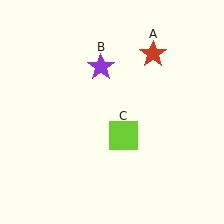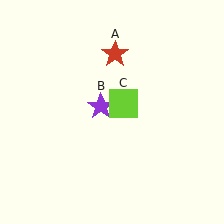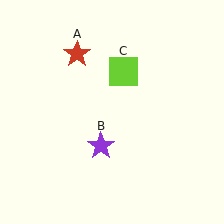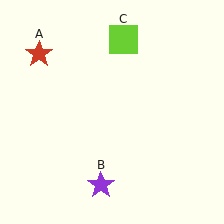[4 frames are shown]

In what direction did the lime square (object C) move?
The lime square (object C) moved up.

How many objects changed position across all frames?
3 objects changed position: red star (object A), purple star (object B), lime square (object C).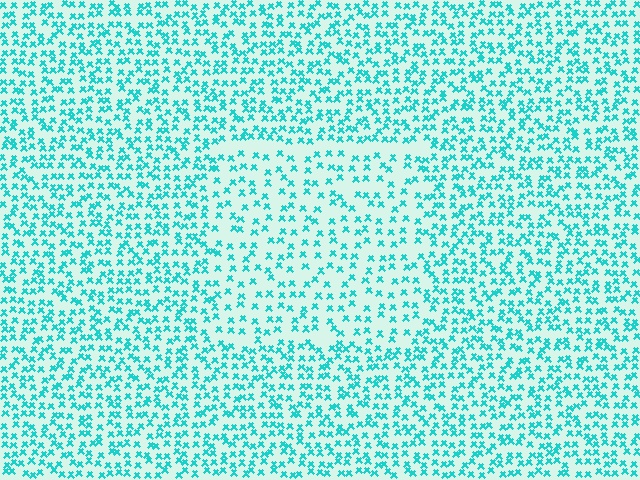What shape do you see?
I see a rectangle.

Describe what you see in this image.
The image contains small cyan elements arranged at two different densities. A rectangle-shaped region is visible where the elements are less densely packed than the surrounding area.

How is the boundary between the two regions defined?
The boundary is defined by a change in element density (approximately 1.7x ratio). All elements are the same color, size, and shape.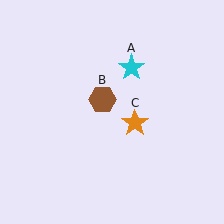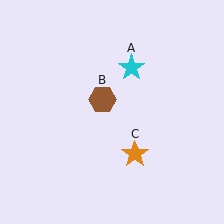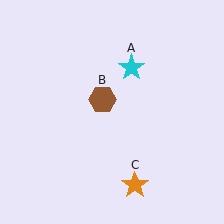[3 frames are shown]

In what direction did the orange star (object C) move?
The orange star (object C) moved down.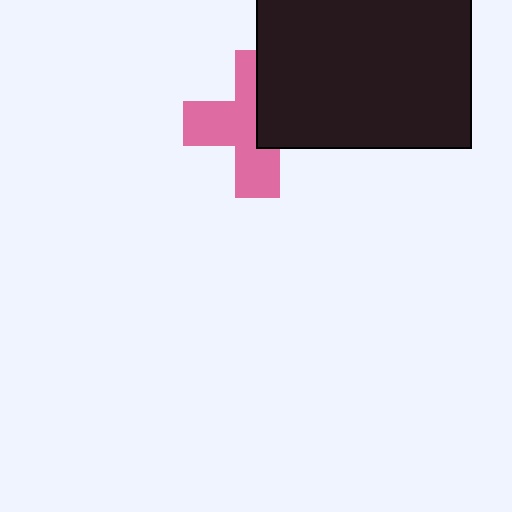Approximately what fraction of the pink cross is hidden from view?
Roughly 42% of the pink cross is hidden behind the black rectangle.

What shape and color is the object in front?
The object in front is a black rectangle.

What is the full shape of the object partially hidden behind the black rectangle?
The partially hidden object is a pink cross.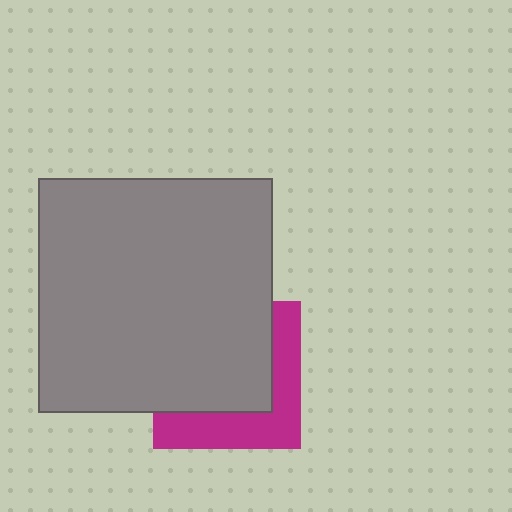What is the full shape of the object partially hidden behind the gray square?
The partially hidden object is a magenta square.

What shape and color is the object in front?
The object in front is a gray square.